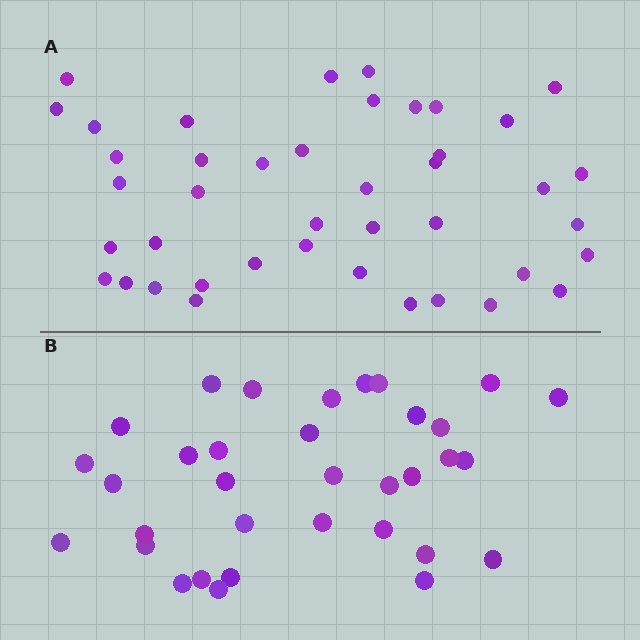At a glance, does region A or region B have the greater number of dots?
Region A (the top region) has more dots.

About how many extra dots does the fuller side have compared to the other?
Region A has roughly 8 or so more dots than region B.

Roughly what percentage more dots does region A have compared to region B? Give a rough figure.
About 25% more.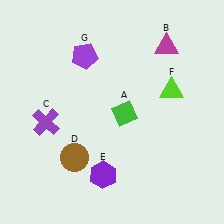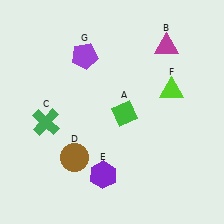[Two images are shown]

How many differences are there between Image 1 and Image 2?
There is 1 difference between the two images.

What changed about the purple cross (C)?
In Image 1, C is purple. In Image 2, it changed to green.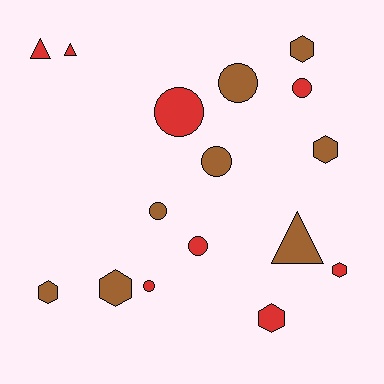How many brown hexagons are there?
There are 4 brown hexagons.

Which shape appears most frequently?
Circle, with 7 objects.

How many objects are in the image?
There are 16 objects.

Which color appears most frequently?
Red, with 8 objects.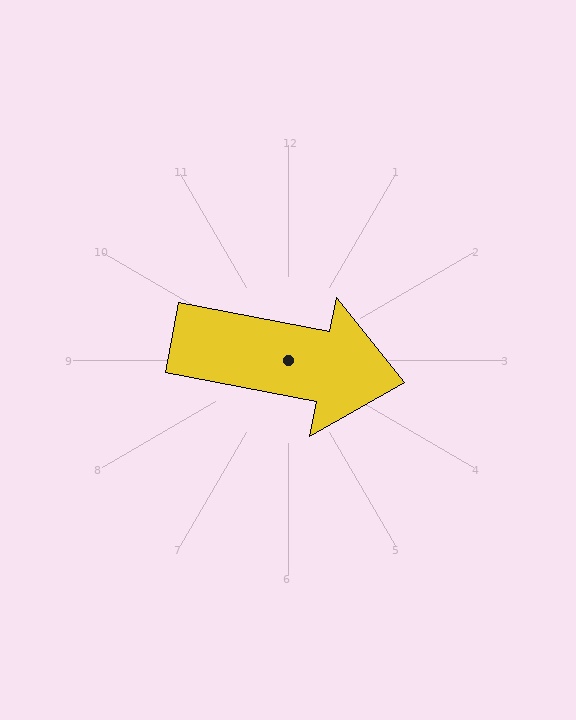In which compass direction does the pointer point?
East.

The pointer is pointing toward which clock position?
Roughly 3 o'clock.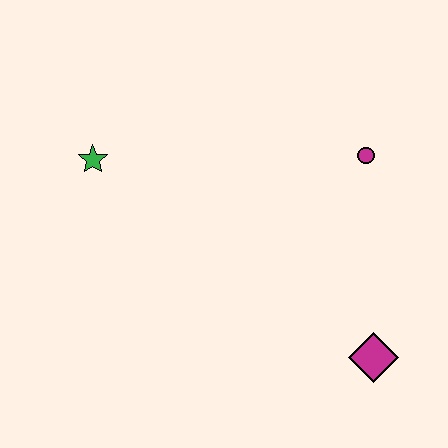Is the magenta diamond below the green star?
Yes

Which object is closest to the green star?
The magenta circle is closest to the green star.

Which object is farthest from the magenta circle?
The green star is farthest from the magenta circle.